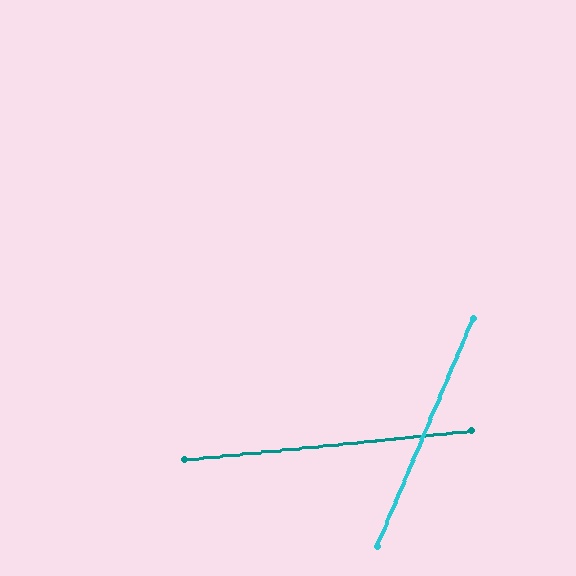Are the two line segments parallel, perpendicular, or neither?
Neither parallel nor perpendicular — they differ by about 61°.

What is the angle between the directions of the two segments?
Approximately 61 degrees.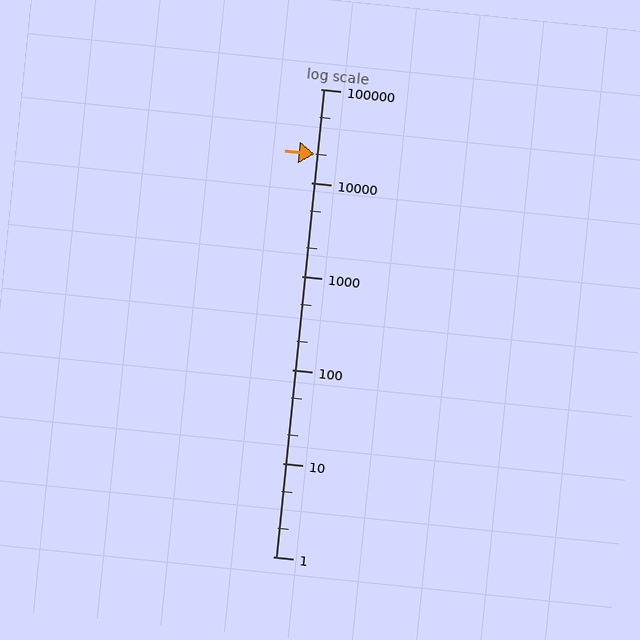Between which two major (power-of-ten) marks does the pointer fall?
The pointer is between 10000 and 100000.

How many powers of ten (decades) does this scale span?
The scale spans 5 decades, from 1 to 100000.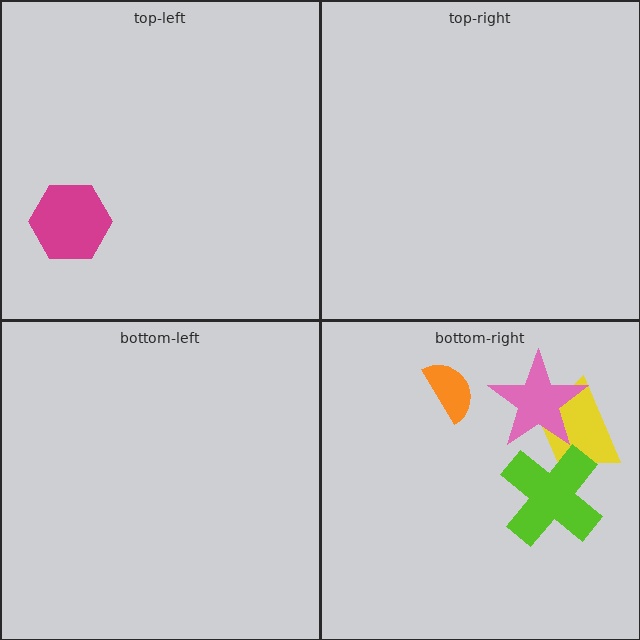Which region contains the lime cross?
The bottom-right region.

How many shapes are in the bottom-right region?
4.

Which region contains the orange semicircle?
The bottom-right region.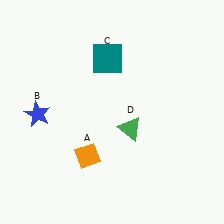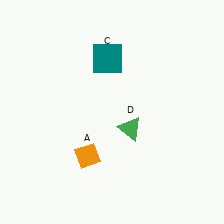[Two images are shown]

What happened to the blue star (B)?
The blue star (B) was removed in Image 2. It was in the bottom-left area of Image 1.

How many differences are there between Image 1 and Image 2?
There is 1 difference between the two images.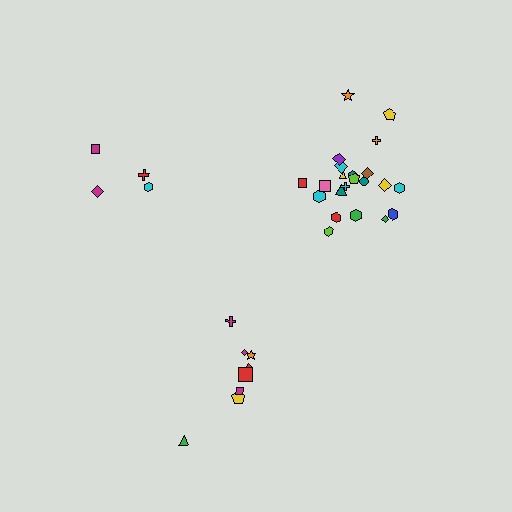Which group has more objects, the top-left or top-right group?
The top-right group.